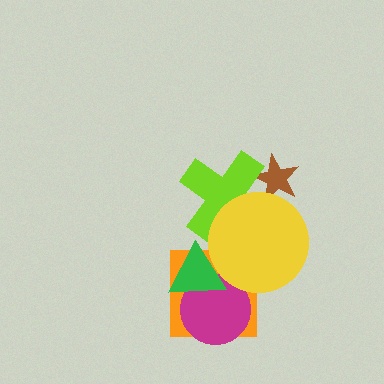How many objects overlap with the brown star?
2 objects overlap with the brown star.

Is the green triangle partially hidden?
Yes, it is partially covered by another shape.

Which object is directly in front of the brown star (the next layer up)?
The lime cross is directly in front of the brown star.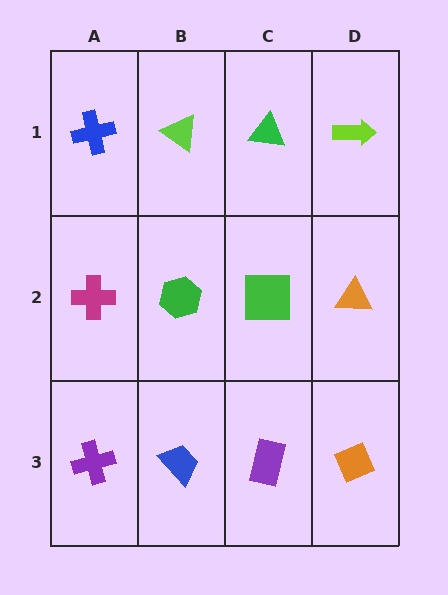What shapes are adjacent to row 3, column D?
An orange triangle (row 2, column D), a purple rectangle (row 3, column C).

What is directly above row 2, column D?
A lime arrow.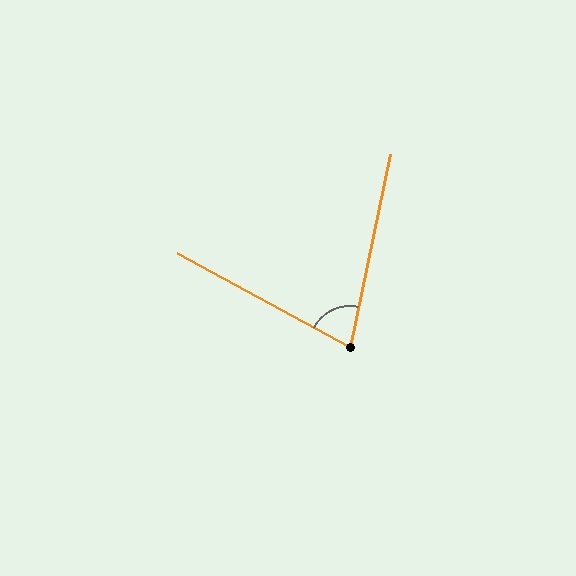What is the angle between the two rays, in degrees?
Approximately 73 degrees.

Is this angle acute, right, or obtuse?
It is acute.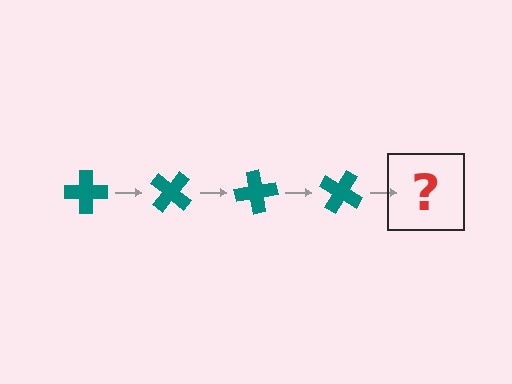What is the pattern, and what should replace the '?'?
The pattern is that the cross rotates 40 degrees each step. The '?' should be a teal cross rotated 160 degrees.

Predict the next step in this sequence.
The next step is a teal cross rotated 160 degrees.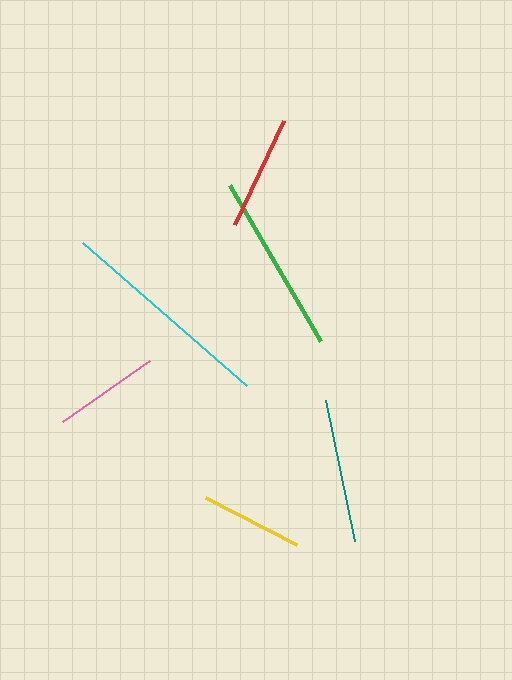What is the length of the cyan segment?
The cyan segment is approximately 217 pixels long.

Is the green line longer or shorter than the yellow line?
The green line is longer than the yellow line.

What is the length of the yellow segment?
The yellow segment is approximately 102 pixels long.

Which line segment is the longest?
The cyan line is the longest at approximately 217 pixels.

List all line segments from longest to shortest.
From longest to shortest: cyan, green, teal, red, pink, yellow.